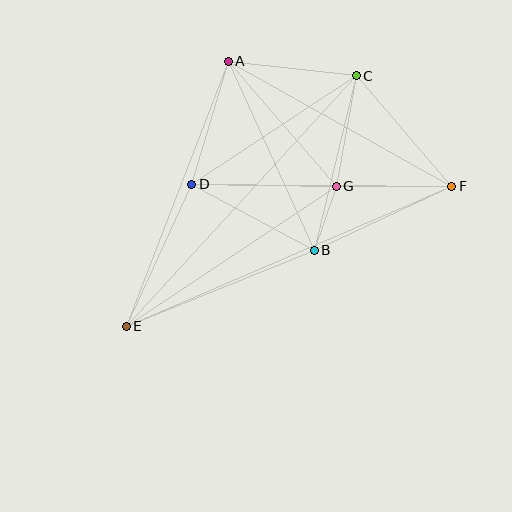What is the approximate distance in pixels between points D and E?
The distance between D and E is approximately 156 pixels.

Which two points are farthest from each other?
Points E and F are farthest from each other.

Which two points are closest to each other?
Points B and G are closest to each other.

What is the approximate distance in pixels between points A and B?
The distance between A and B is approximately 207 pixels.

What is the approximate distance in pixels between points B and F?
The distance between B and F is approximately 152 pixels.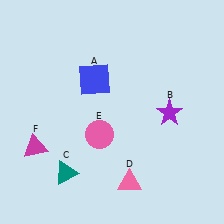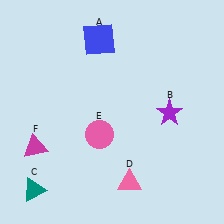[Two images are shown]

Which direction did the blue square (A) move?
The blue square (A) moved up.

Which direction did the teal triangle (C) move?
The teal triangle (C) moved left.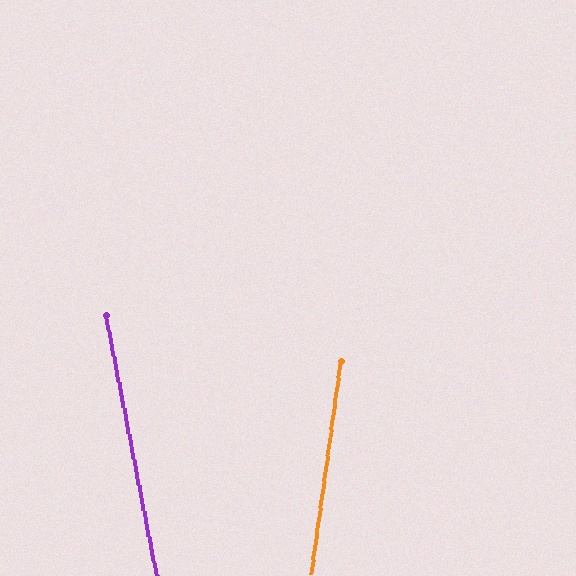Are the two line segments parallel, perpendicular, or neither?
Neither parallel nor perpendicular — they differ by about 19°.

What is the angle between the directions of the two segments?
Approximately 19 degrees.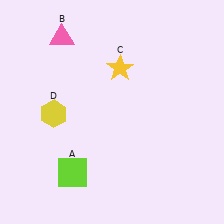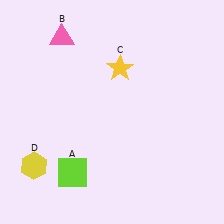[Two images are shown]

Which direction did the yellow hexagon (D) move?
The yellow hexagon (D) moved down.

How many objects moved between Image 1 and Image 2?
1 object moved between the two images.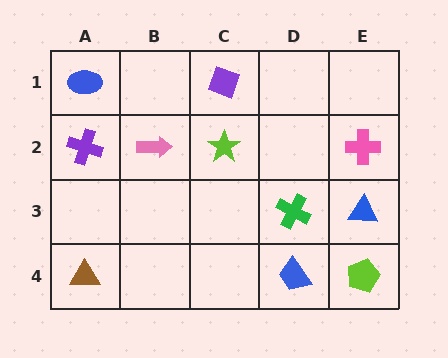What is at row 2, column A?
A purple cross.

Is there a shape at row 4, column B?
No, that cell is empty.